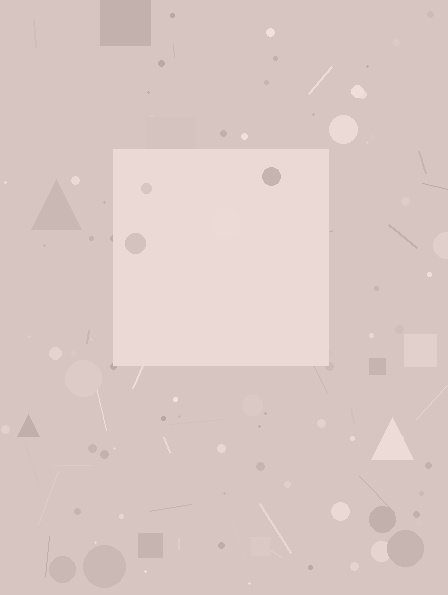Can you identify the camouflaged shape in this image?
The camouflaged shape is a square.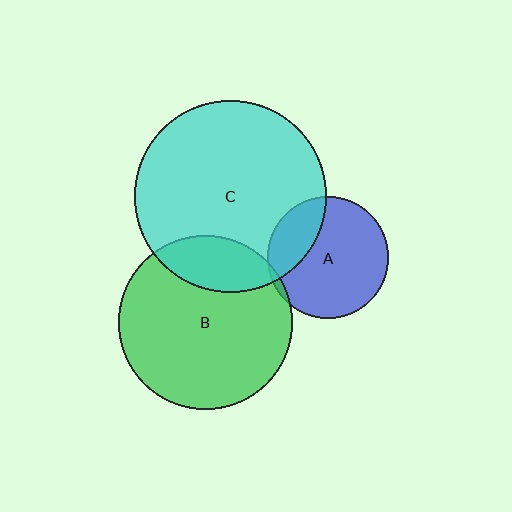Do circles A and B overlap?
Yes.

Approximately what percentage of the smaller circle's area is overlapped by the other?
Approximately 5%.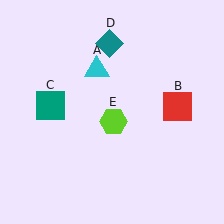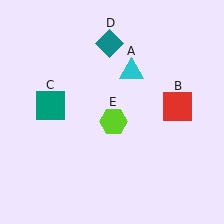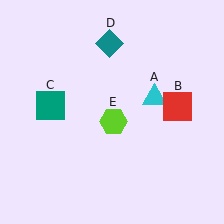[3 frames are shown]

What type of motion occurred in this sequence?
The cyan triangle (object A) rotated clockwise around the center of the scene.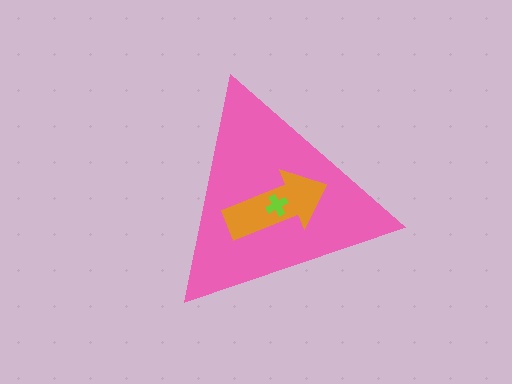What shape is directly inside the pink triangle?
The orange arrow.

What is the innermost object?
The lime cross.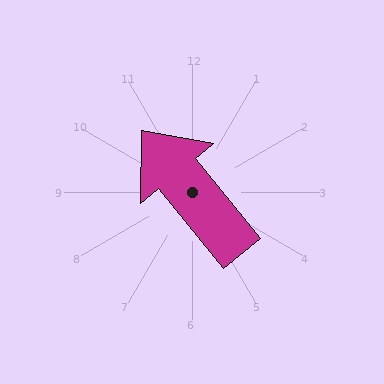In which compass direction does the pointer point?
Northwest.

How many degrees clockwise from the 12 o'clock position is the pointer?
Approximately 321 degrees.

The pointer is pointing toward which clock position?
Roughly 11 o'clock.